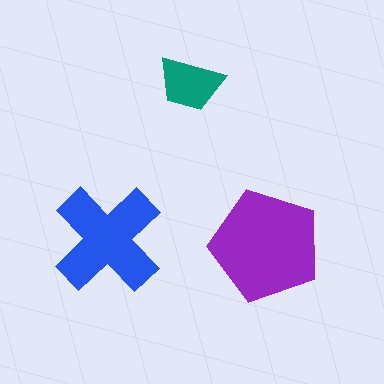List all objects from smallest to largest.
The teal trapezoid, the blue cross, the purple pentagon.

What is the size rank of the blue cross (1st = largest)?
2nd.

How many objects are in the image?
There are 3 objects in the image.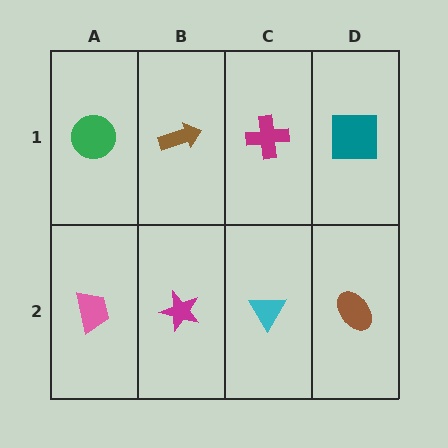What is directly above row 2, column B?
A brown arrow.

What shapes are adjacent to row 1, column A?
A pink trapezoid (row 2, column A), a brown arrow (row 1, column B).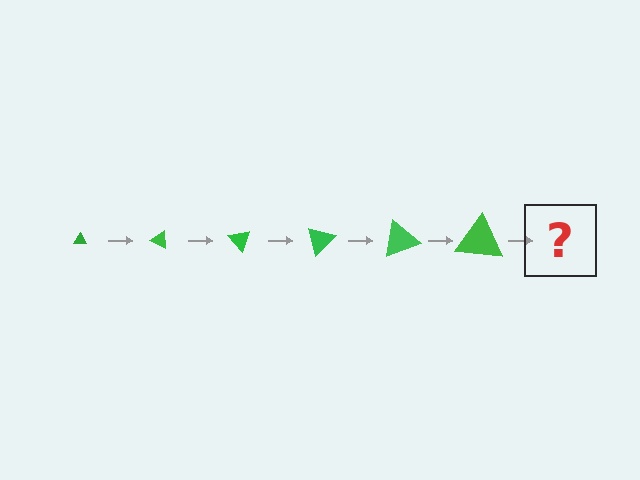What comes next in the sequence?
The next element should be a triangle, larger than the previous one and rotated 150 degrees from the start.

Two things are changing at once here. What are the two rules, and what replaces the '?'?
The two rules are that the triangle grows larger each step and it rotates 25 degrees each step. The '?' should be a triangle, larger than the previous one and rotated 150 degrees from the start.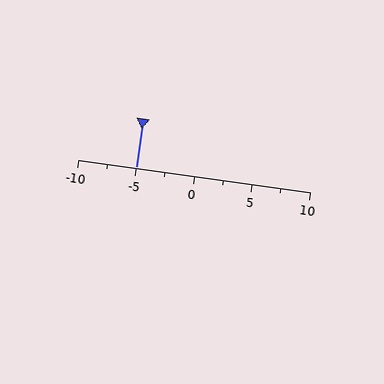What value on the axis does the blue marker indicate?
The marker indicates approximately -5.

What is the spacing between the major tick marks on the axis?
The major ticks are spaced 5 apart.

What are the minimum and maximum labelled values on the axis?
The axis runs from -10 to 10.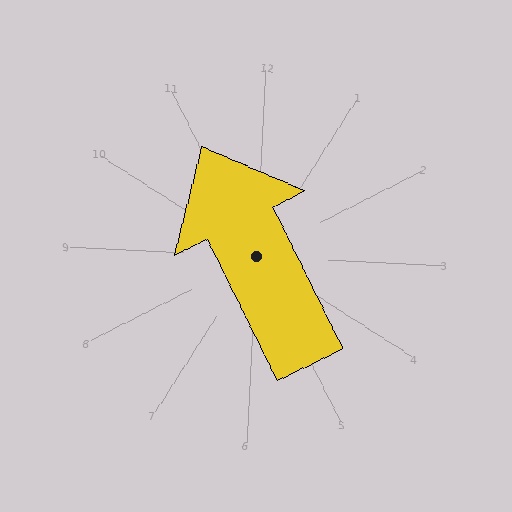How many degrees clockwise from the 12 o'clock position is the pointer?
Approximately 331 degrees.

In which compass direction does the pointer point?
Northwest.